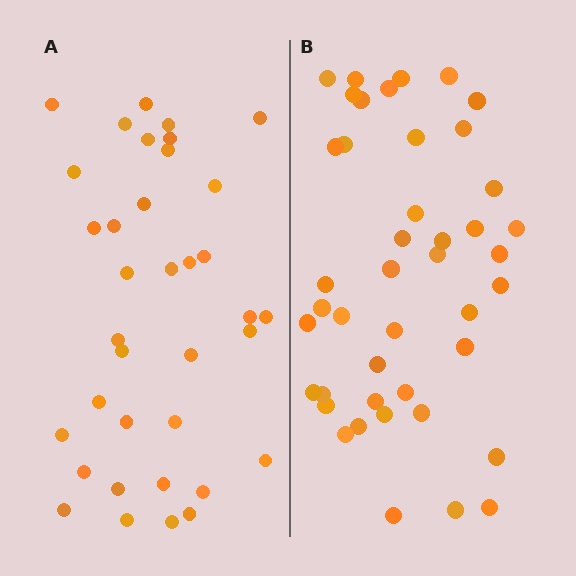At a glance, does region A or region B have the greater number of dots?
Region B (the right region) has more dots.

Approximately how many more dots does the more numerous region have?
Region B has roughly 8 or so more dots than region A.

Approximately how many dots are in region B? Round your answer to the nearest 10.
About 40 dots. (The exact count is 43, which rounds to 40.)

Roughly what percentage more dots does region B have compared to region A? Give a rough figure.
About 20% more.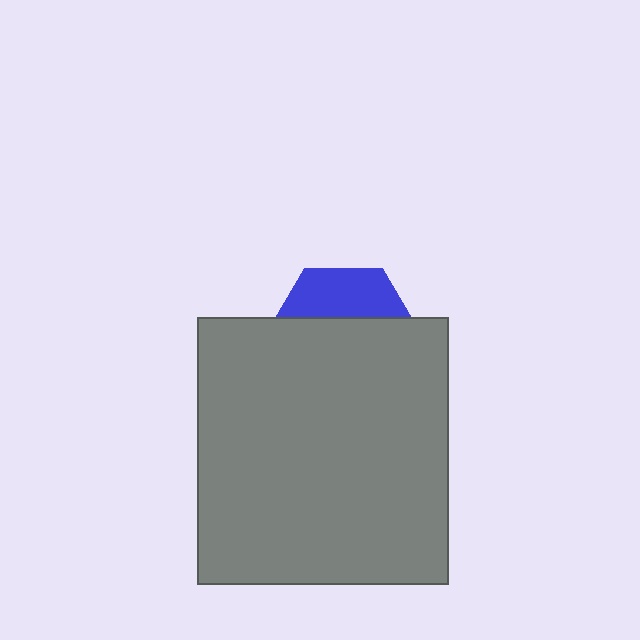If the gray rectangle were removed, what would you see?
You would see the complete blue hexagon.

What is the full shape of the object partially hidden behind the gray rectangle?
The partially hidden object is a blue hexagon.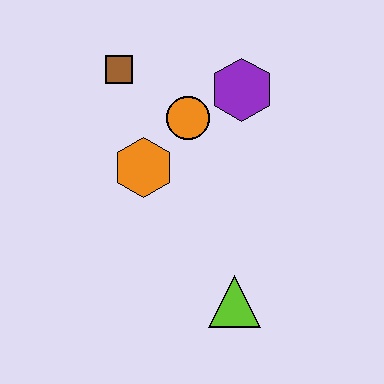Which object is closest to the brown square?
The orange circle is closest to the brown square.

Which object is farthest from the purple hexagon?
The lime triangle is farthest from the purple hexagon.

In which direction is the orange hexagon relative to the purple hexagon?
The orange hexagon is to the left of the purple hexagon.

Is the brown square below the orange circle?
No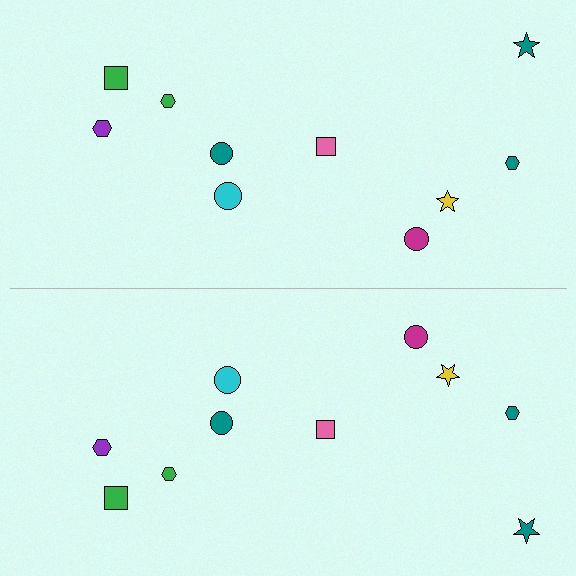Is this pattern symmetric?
Yes, this pattern has bilateral (reflection) symmetry.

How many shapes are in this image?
There are 20 shapes in this image.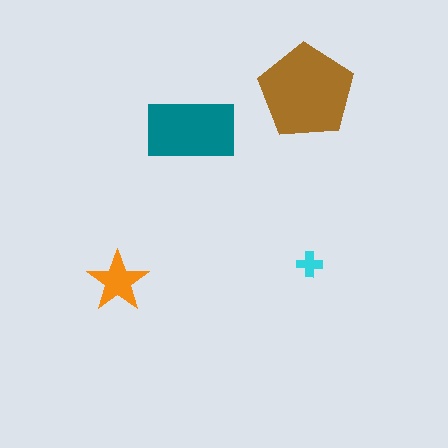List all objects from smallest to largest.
The cyan cross, the orange star, the teal rectangle, the brown pentagon.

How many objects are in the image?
There are 4 objects in the image.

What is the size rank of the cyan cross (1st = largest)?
4th.